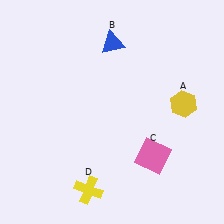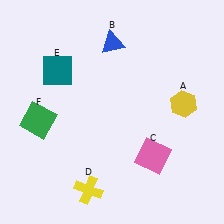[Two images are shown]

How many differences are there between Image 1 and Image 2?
There are 2 differences between the two images.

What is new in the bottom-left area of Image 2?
A green square (F) was added in the bottom-left area of Image 2.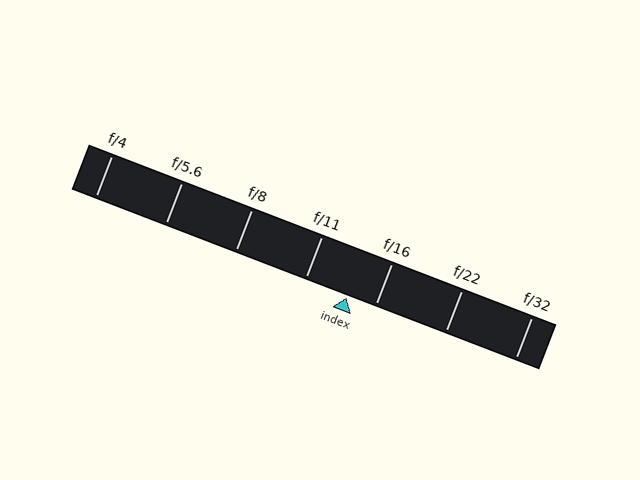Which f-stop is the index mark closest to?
The index mark is closest to f/16.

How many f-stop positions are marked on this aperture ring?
There are 7 f-stop positions marked.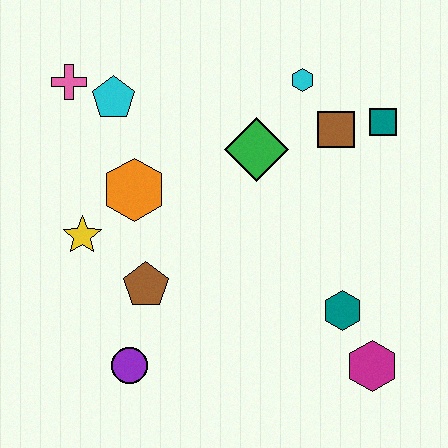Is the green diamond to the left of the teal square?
Yes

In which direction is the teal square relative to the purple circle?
The teal square is to the right of the purple circle.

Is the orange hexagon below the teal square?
Yes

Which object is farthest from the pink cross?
The magenta hexagon is farthest from the pink cross.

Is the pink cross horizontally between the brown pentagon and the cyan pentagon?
No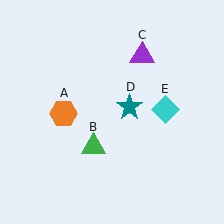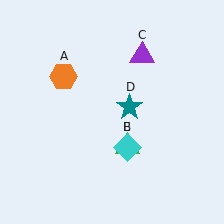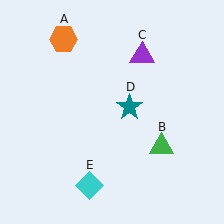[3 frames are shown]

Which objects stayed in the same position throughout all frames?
Purple triangle (object C) and teal star (object D) remained stationary.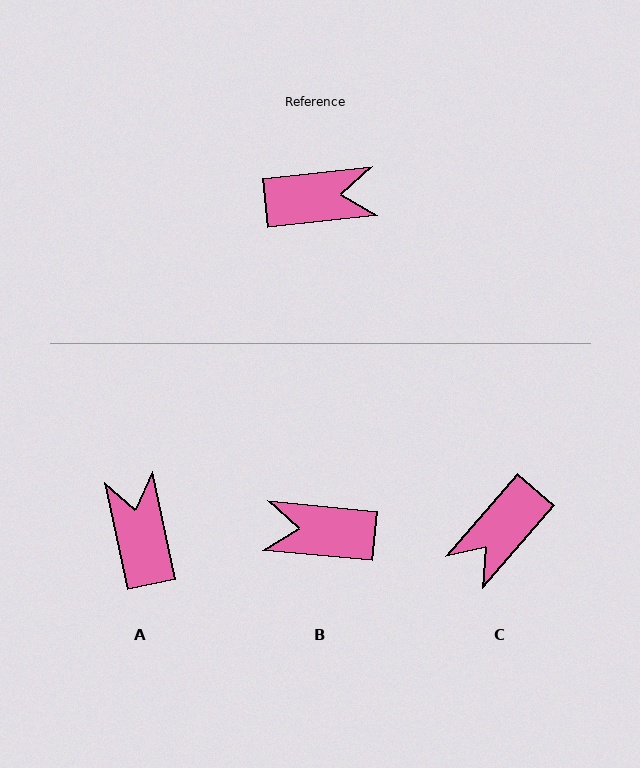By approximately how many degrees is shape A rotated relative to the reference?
Approximately 96 degrees counter-clockwise.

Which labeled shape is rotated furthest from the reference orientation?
B, about 168 degrees away.